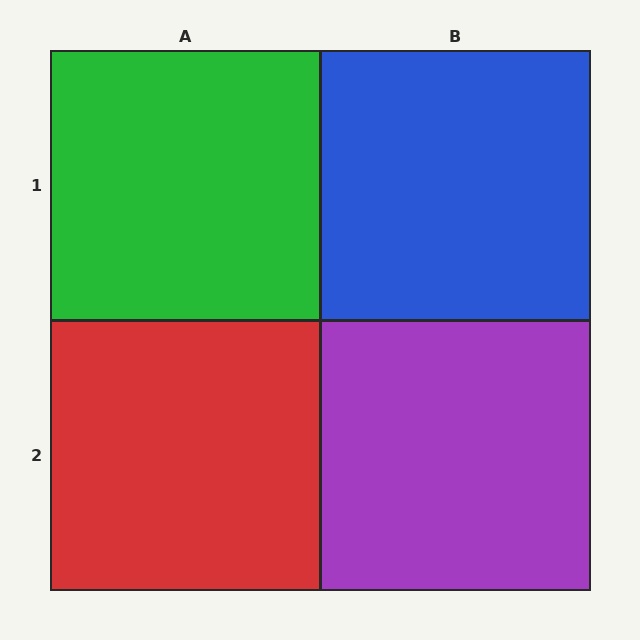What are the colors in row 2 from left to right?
Red, purple.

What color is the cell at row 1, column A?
Green.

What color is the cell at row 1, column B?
Blue.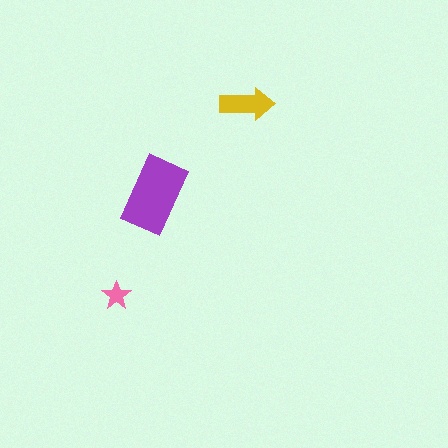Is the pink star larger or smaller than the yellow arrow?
Smaller.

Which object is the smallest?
The pink star.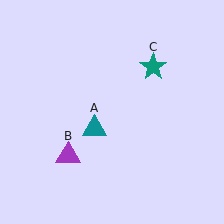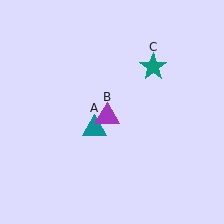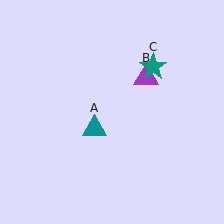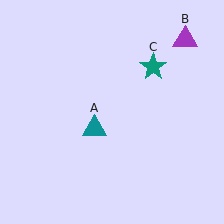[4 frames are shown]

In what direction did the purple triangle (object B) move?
The purple triangle (object B) moved up and to the right.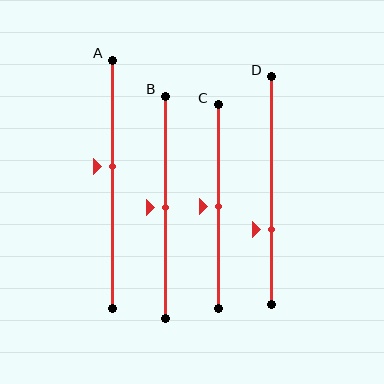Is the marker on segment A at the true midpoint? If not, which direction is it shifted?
No, the marker on segment A is shifted upward by about 7% of the segment length.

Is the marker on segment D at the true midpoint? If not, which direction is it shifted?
No, the marker on segment D is shifted downward by about 17% of the segment length.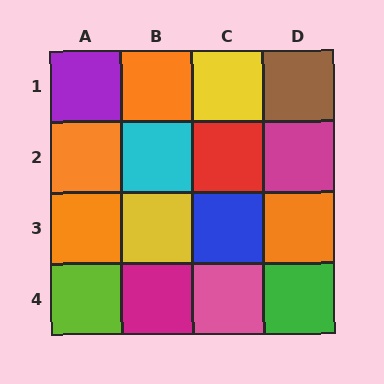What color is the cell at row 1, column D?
Brown.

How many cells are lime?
1 cell is lime.